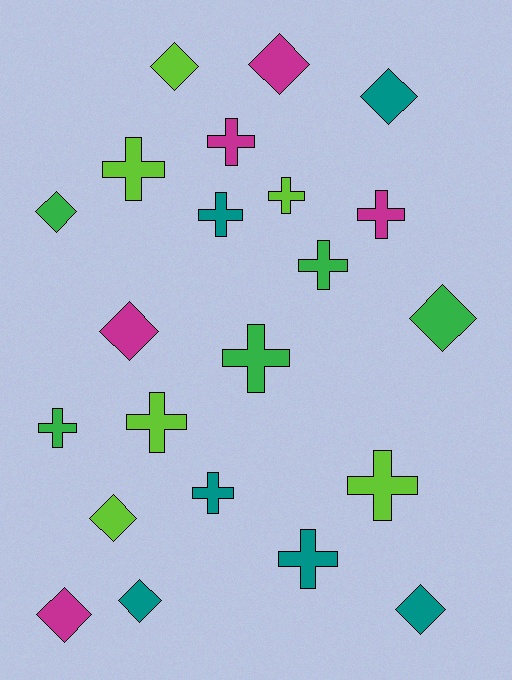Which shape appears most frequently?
Cross, with 12 objects.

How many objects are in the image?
There are 22 objects.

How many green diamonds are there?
There are 2 green diamonds.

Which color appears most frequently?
Teal, with 6 objects.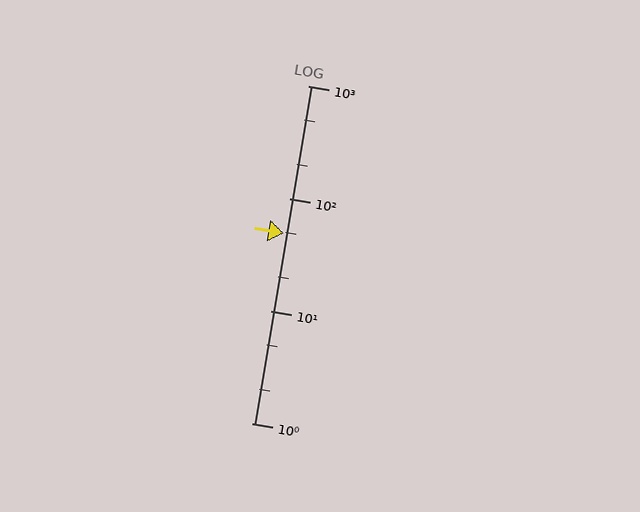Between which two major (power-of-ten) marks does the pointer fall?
The pointer is between 10 and 100.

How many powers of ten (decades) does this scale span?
The scale spans 3 decades, from 1 to 1000.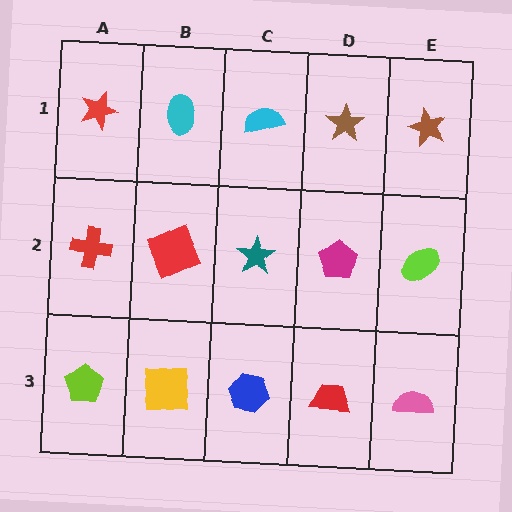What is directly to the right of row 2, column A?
A red square.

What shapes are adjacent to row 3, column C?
A teal star (row 2, column C), a yellow square (row 3, column B), a red trapezoid (row 3, column D).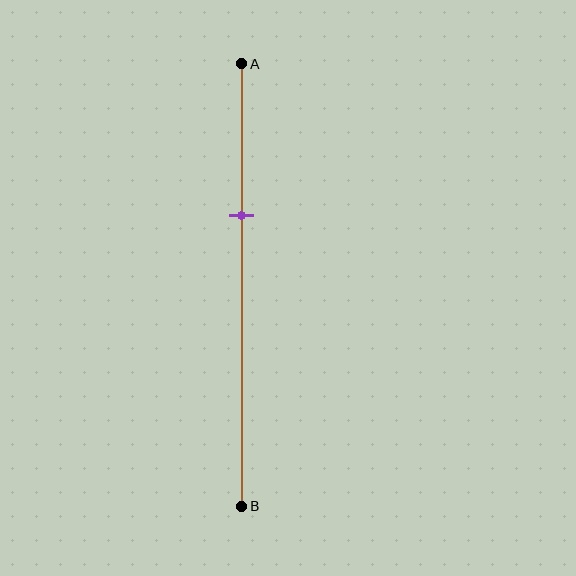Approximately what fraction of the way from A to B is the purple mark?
The purple mark is approximately 35% of the way from A to B.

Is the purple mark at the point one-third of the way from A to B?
Yes, the mark is approximately at the one-third point.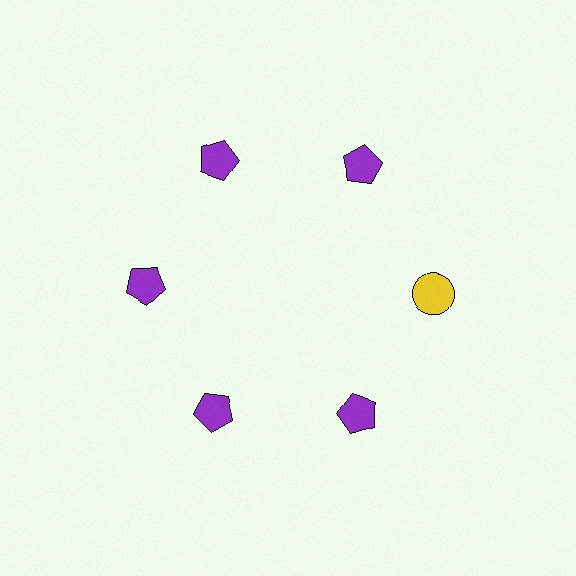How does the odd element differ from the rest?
It differs in both color (yellow instead of purple) and shape (circle instead of pentagon).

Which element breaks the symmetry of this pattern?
The yellow circle at roughly the 3 o'clock position breaks the symmetry. All other shapes are purple pentagons.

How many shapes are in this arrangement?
There are 6 shapes arranged in a ring pattern.